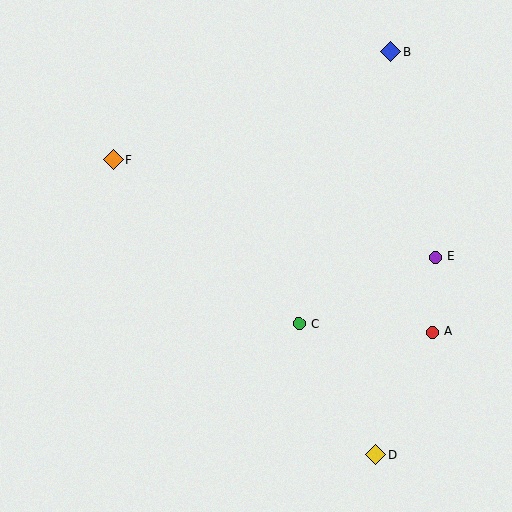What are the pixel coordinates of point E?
Point E is at (435, 257).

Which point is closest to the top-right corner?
Point B is closest to the top-right corner.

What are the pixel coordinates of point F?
Point F is at (114, 160).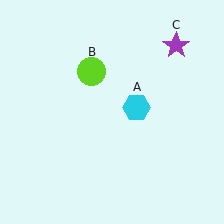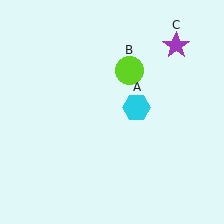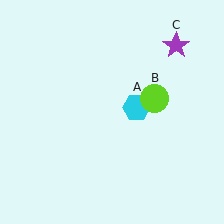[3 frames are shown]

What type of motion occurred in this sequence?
The lime circle (object B) rotated clockwise around the center of the scene.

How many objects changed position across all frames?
1 object changed position: lime circle (object B).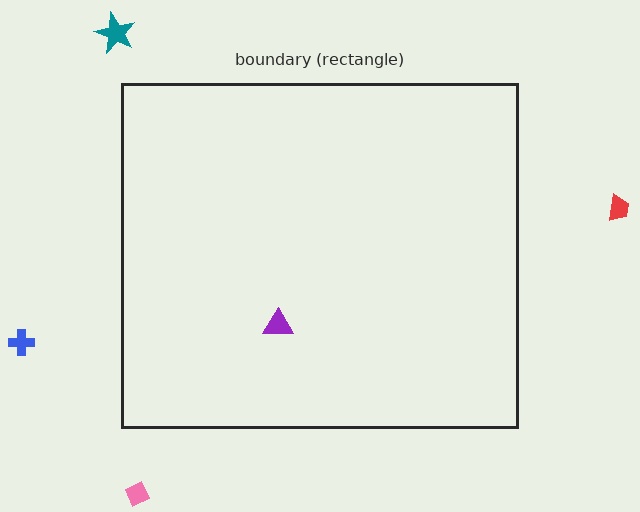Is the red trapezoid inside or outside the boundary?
Outside.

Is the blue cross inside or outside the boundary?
Outside.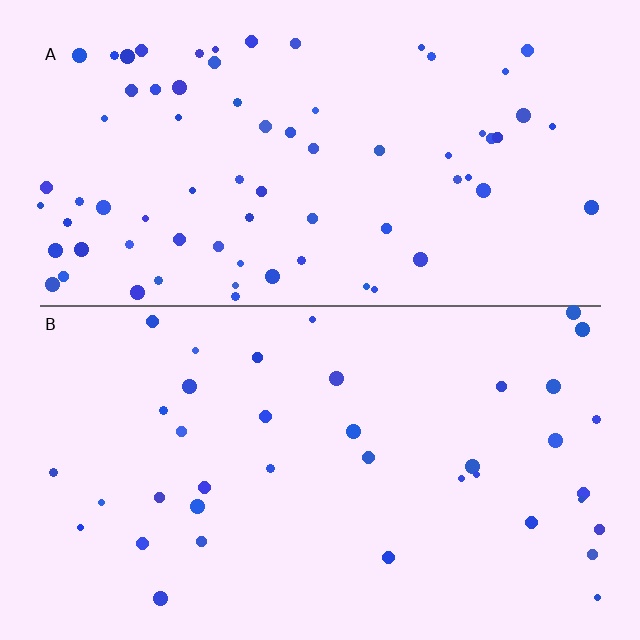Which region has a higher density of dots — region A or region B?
A (the top).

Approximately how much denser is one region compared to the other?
Approximately 1.9× — region A over region B.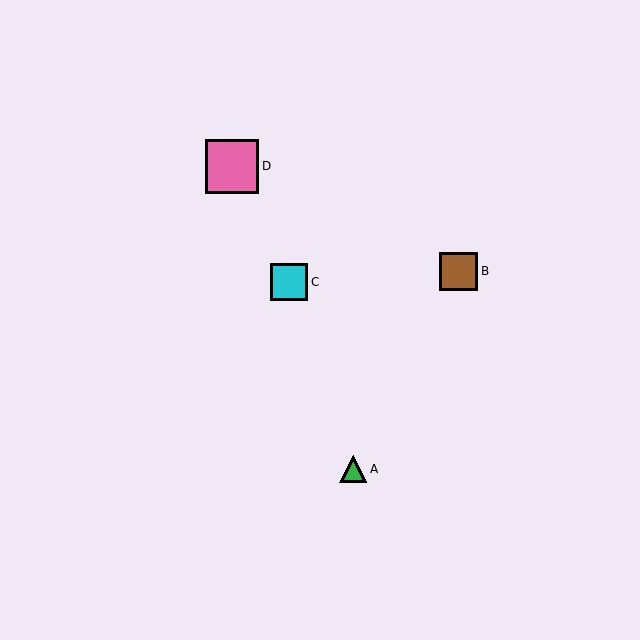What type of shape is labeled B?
Shape B is a brown square.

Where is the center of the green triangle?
The center of the green triangle is at (353, 469).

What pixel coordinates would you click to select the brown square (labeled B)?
Click at (459, 271) to select the brown square B.